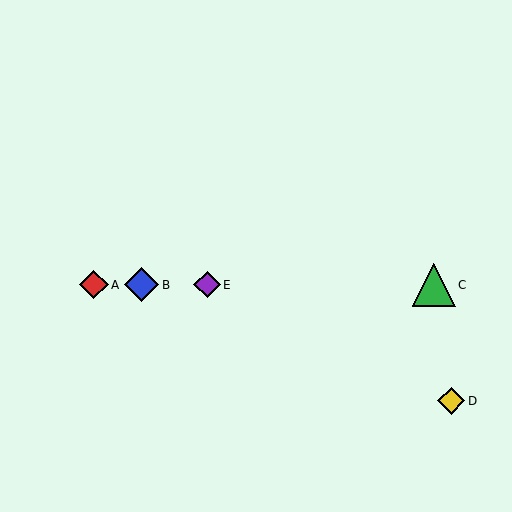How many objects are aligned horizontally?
4 objects (A, B, C, E) are aligned horizontally.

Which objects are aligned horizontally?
Objects A, B, C, E are aligned horizontally.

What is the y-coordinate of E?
Object E is at y≈285.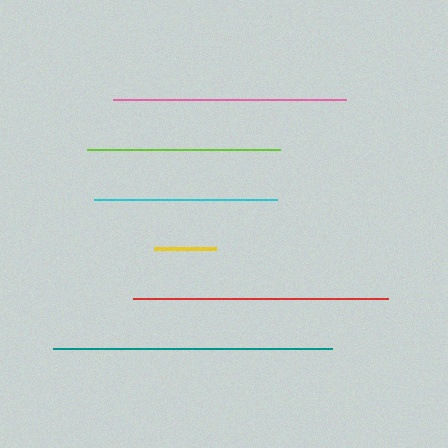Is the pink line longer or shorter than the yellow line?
The pink line is longer than the yellow line.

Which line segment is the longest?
The teal line is the longest at approximately 279 pixels.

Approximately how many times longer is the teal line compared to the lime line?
The teal line is approximately 1.4 times the length of the lime line.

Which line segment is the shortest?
The yellow line is the shortest at approximately 62 pixels.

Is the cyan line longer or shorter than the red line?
The red line is longer than the cyan line.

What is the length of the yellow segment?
The yellow segment is approximately 62 pixels long.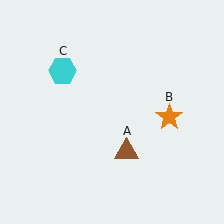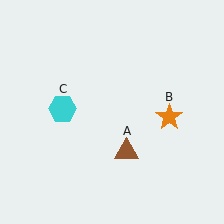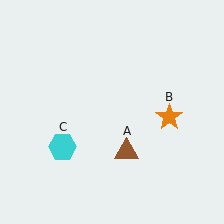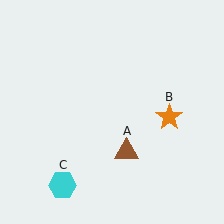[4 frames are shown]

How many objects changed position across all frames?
1 object changed position: cyan hexagon (object C).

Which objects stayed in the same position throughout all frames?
Brown triangle (object A) and orange star (object B) remained stationary.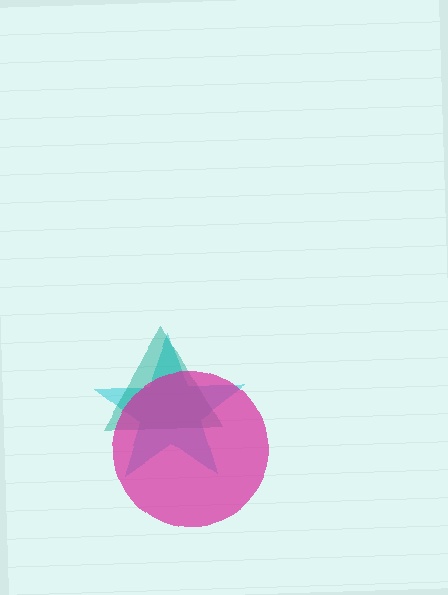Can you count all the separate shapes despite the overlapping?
Yes, there are 3 separate shapes.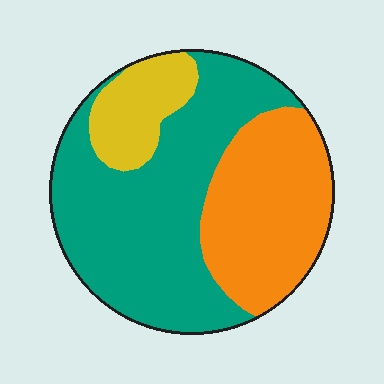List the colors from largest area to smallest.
From largest to smallest: teal, orange, yellow.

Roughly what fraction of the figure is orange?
Orange takes up about one third (1/3) of the figure.